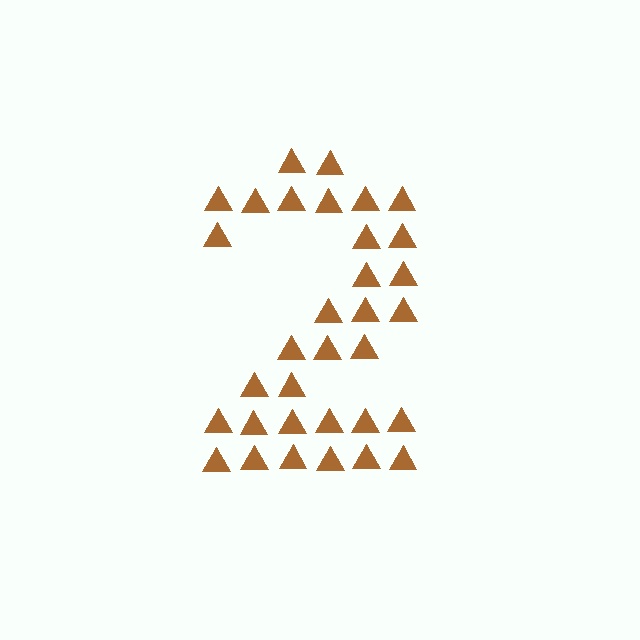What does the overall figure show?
The overall figure shows the digit 2.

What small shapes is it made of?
It is made of small triangles.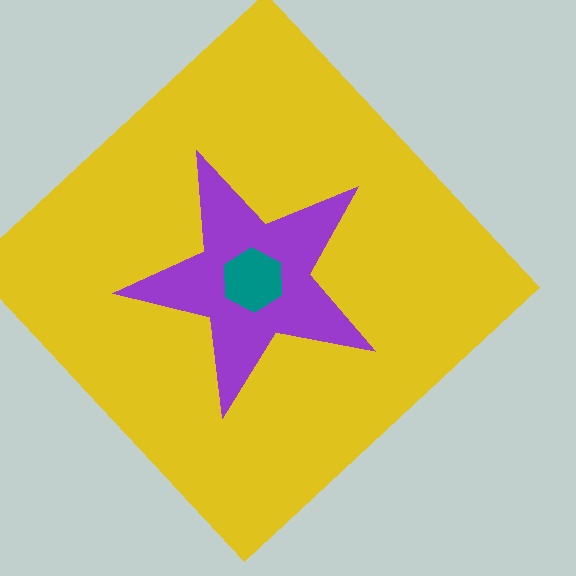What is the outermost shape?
The yellow diamond.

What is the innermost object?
The teal hexagon.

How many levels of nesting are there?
3.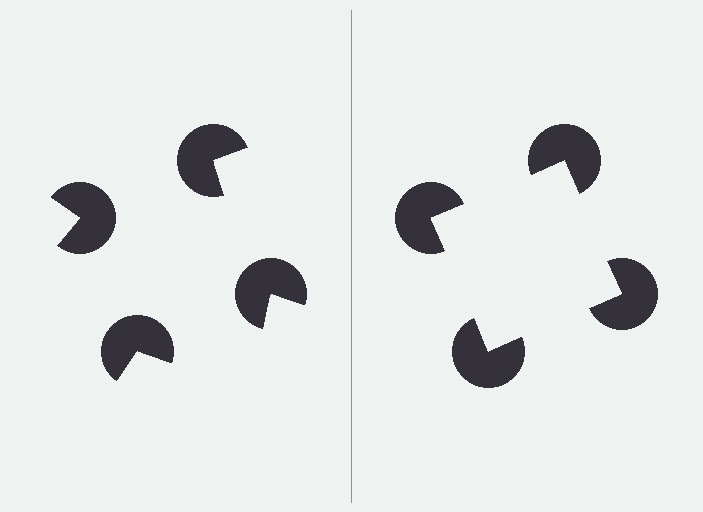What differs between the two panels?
The pac-man discs are positioned identically on both sides; only the wedge orientations differ. On the right they align to a square; on the left they are misaligned.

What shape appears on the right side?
An illusory square.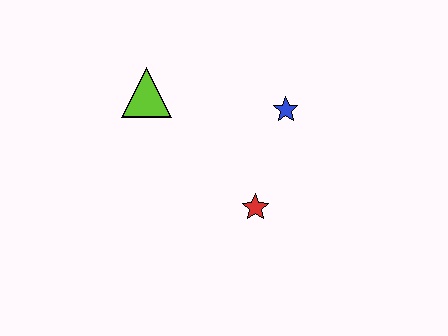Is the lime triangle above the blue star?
Yes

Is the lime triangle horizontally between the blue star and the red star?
No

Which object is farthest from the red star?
The lime triangle is farthest from the red star.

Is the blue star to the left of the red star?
No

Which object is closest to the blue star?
The red star is closest to the blue star.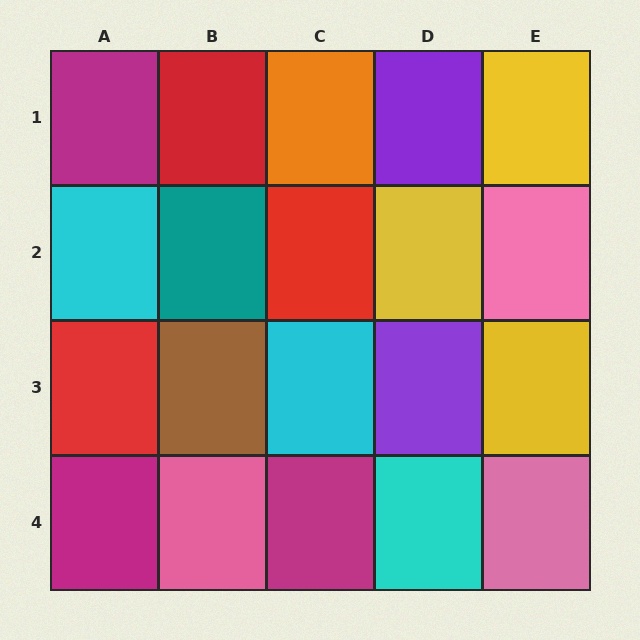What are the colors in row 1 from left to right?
Magenta, red, orange, purple, yellow.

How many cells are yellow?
3 cells are yellow.